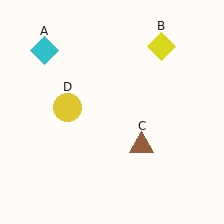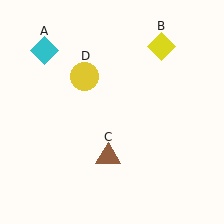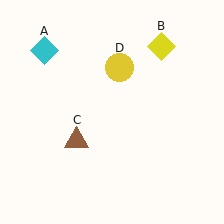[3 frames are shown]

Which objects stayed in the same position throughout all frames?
Cyan diamond (object A) and yellow diamond (object B) remained stationary.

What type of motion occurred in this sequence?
The brown triangle (object C), yellow circle (object D) rotated clockwise around the center of the scene.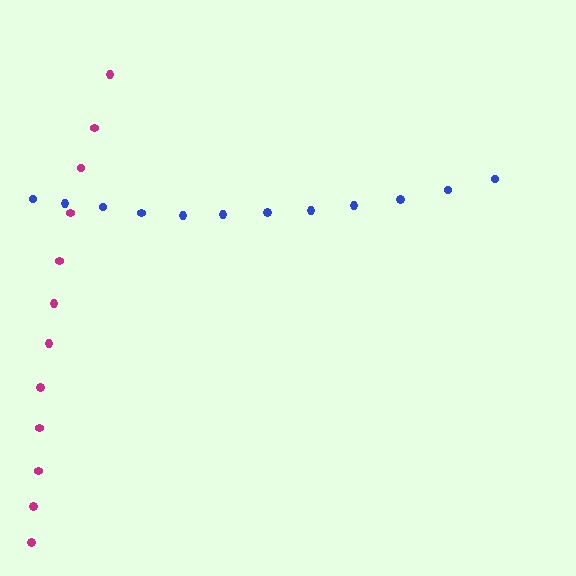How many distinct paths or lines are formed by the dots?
There are 2 distinct paths.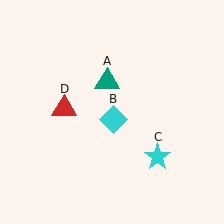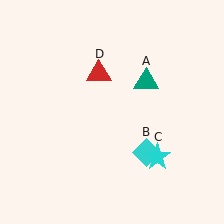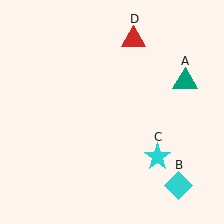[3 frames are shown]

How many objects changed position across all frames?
3 objects changed position: teal triangle (object A), cyan diamond (object B), red triangle (object D).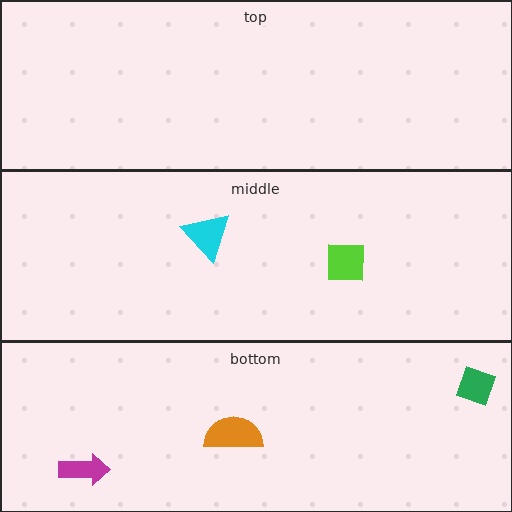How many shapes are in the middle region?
2.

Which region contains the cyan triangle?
The middle region.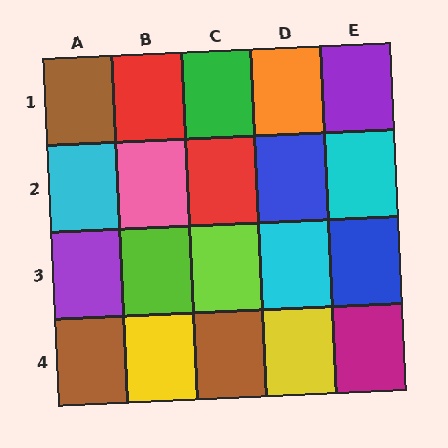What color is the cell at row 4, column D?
Yellow.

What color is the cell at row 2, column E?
Cyan.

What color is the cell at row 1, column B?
Red.